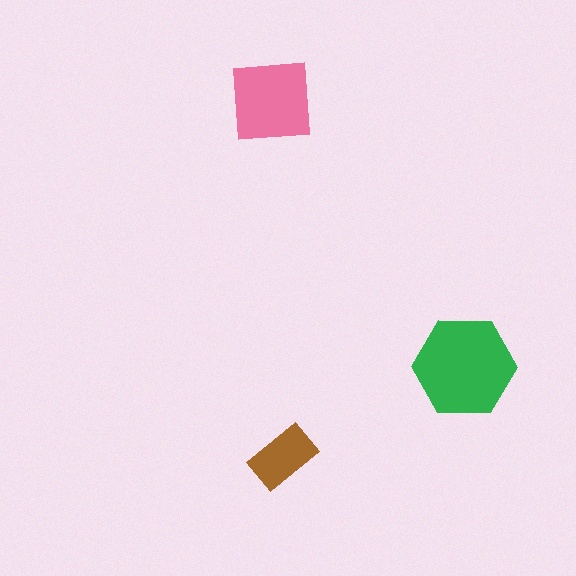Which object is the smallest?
The brown rectangle.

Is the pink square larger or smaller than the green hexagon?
Smaller.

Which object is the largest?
The green hexagon.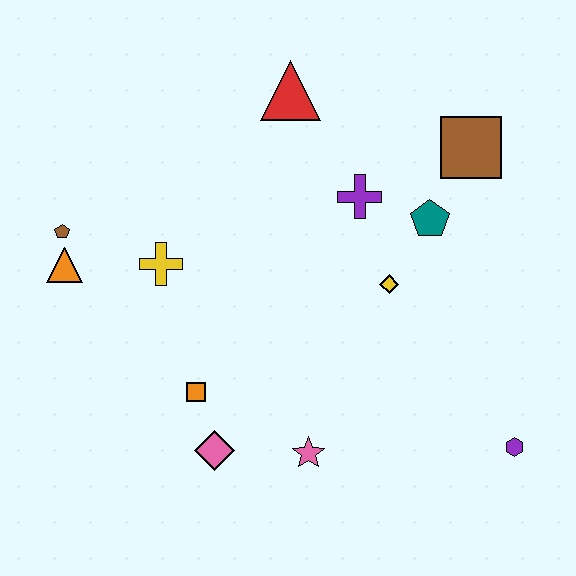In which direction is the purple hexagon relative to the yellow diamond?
The purple hexagon is below the yellow diamond.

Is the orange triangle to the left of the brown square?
Yes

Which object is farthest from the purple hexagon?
The brown pentagon is farthest from the purple hexagon.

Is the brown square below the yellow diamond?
No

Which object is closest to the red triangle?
The purple cross is closest to the red triangle.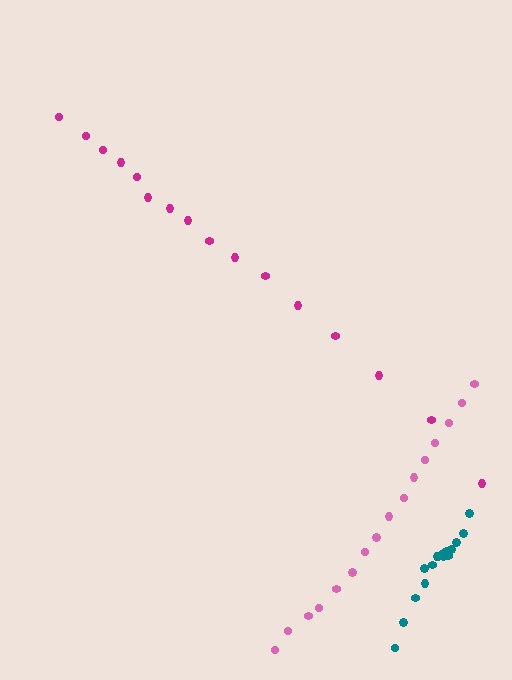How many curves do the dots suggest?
There are 3 distinct paths.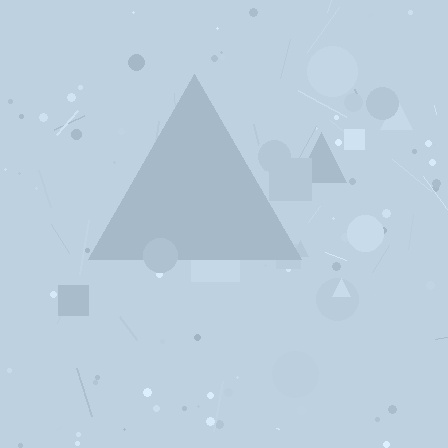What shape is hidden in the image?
A triangle is hidden in the image.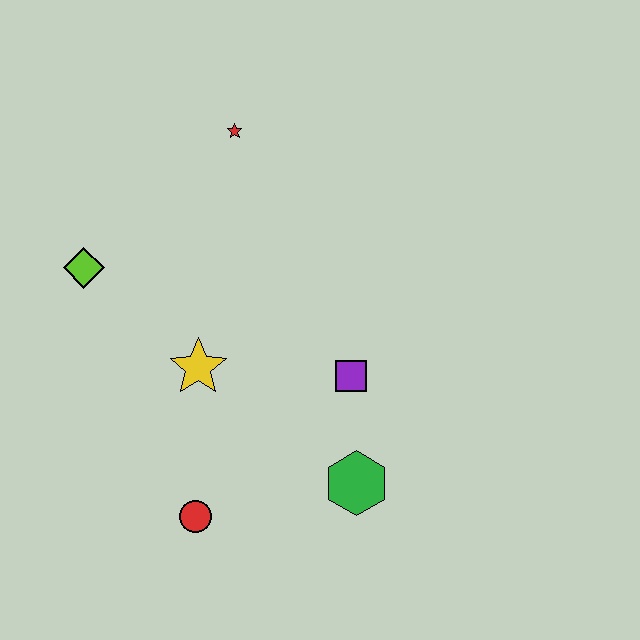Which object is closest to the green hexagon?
The purple square is closest to the green hexagon.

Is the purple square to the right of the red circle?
Yes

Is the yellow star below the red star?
Yes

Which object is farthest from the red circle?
The red star is farthest from the red circle.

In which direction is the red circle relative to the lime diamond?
The red circle is below the lime diamond.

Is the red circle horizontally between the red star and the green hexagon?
No